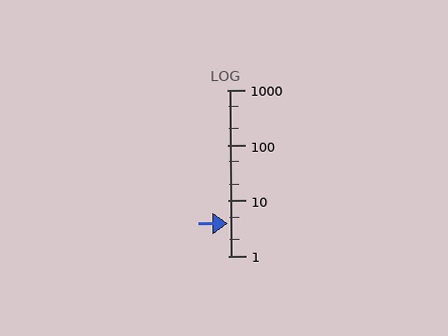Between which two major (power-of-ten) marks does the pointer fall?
The pointer is between 1 and 10.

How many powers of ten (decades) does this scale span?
The scale spans 3 decades, from 1 to 1000.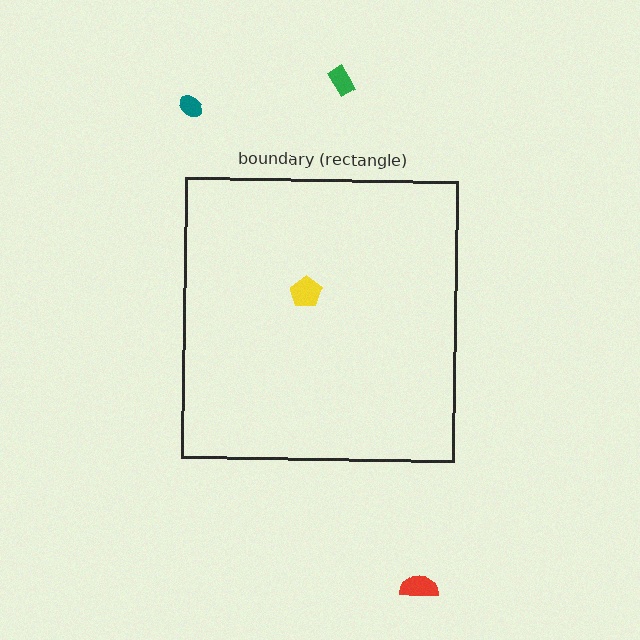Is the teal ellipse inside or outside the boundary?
Outside.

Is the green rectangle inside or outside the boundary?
Outside.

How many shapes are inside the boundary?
1 inside, 3 outside.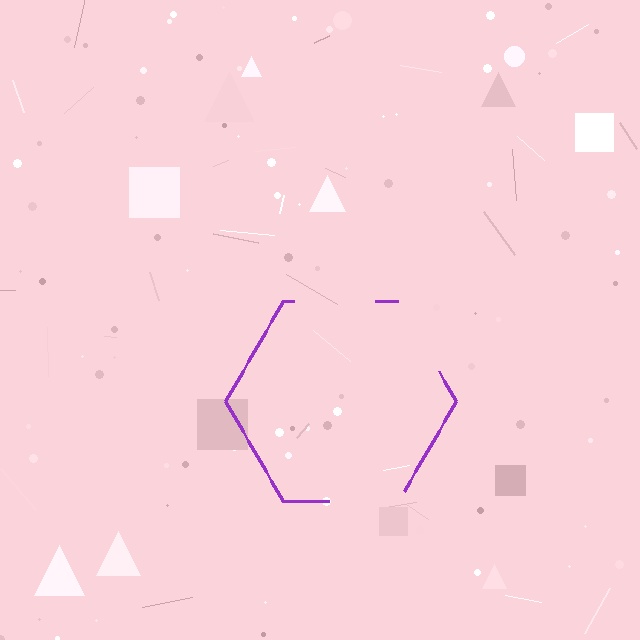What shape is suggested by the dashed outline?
The dashed outline suggests a hexagon.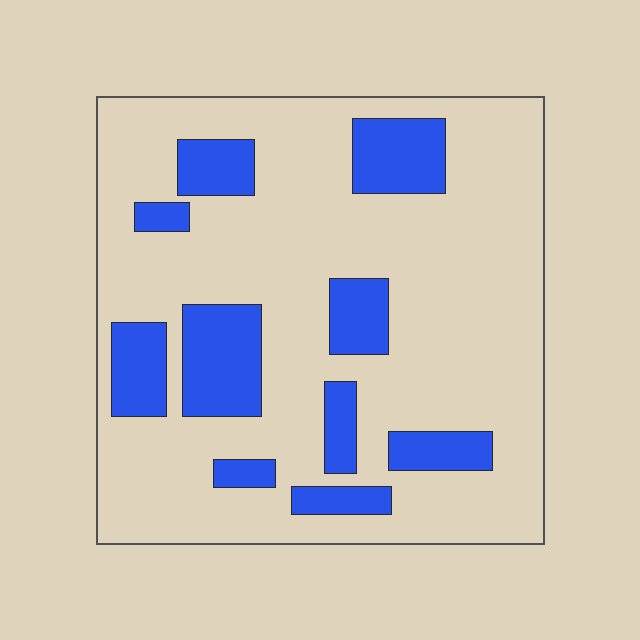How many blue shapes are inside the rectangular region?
10.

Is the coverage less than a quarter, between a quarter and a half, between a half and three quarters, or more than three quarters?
Less than a quarter.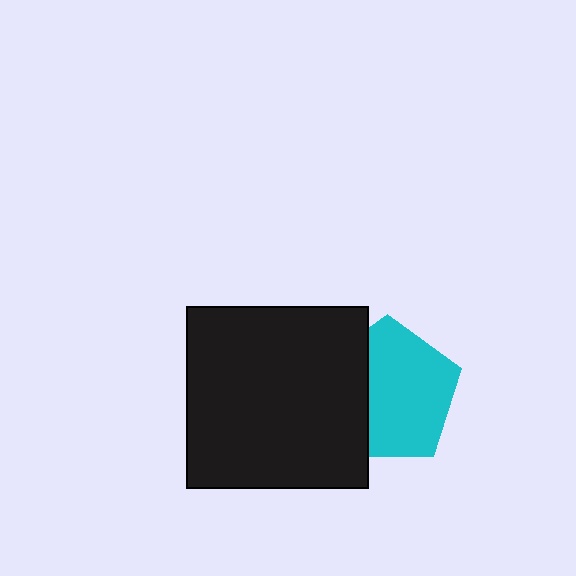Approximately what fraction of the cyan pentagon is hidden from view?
Roughly 34% of the cyan pentagon is hidden behind the black square.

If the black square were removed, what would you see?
You would see the complete cyan pentagon.